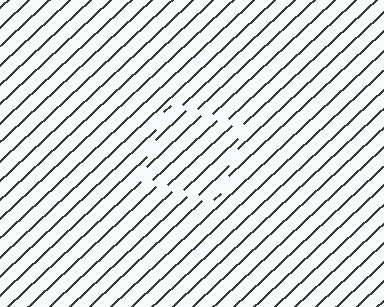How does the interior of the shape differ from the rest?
The interior of the shape contains the same grating, shifted by half a period — the contour is defined by the phase discontinuity where line-ends from the inner and outer gratings abut.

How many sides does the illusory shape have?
4 sides — the line-ends trace a square.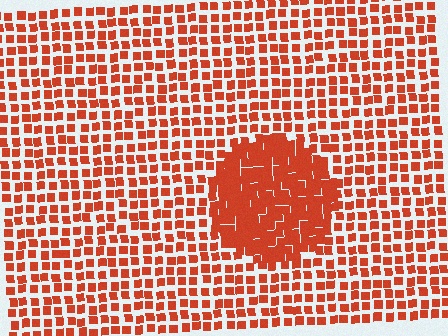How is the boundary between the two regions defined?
The boundary is defined by a change in element density (approximately 2.0x ratio). All elements are the same color, size, and shape.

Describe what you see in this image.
The image contains small red elements arranged at two different densities. A circle-shaped region is visible where the elements are more densely packed than the surrounding area.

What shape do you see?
I see a circle.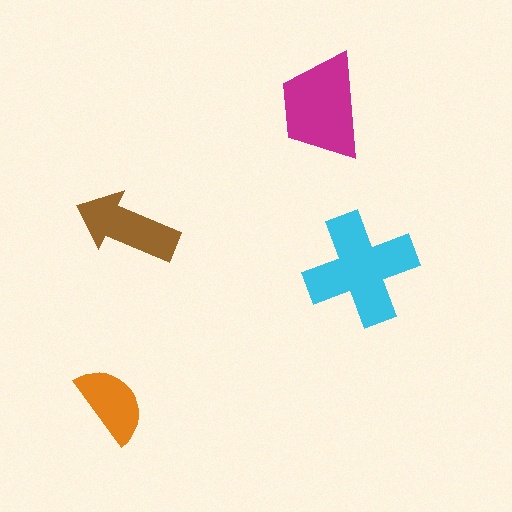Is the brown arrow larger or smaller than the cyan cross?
Smaller.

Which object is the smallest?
The orange semicircle.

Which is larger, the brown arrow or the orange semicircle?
The brown arrow.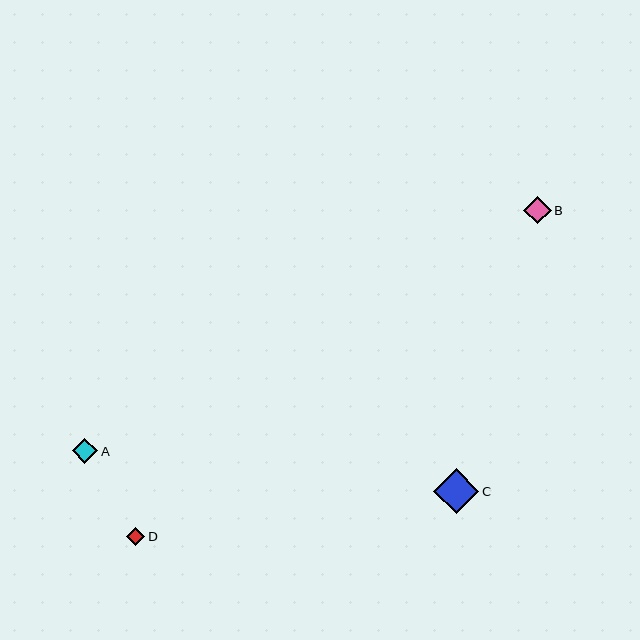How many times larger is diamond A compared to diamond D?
Diamond A is approximately 1.4 times the size of diamond D.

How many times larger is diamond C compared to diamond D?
Diamond C is approximately 2.4 times the size of diamond D.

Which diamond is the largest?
Diamond C is the largest with a size of approximately 45 pixels.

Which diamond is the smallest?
Diamond D is the smallest with a size of approximately 19 pixels.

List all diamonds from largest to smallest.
From largest to smallest: C, B, A, D.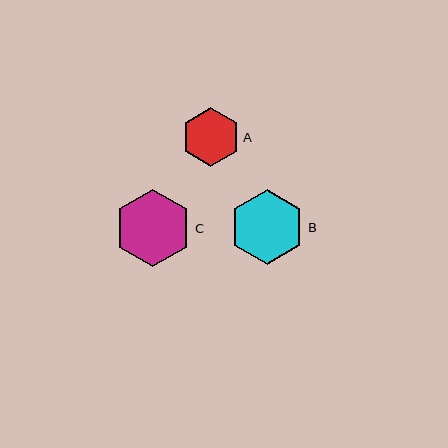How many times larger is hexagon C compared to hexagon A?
Hexagon C is approximately 1.3 times the size of hexagon A.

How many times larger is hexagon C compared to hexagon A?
Hexagon C is approximately 1.3 times the size of hexagon A.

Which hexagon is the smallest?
Hexagon A is the smallest with a size of approximately 59 pixels.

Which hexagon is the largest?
Hexagon C is the largest with a size of approximately 78 pixels.